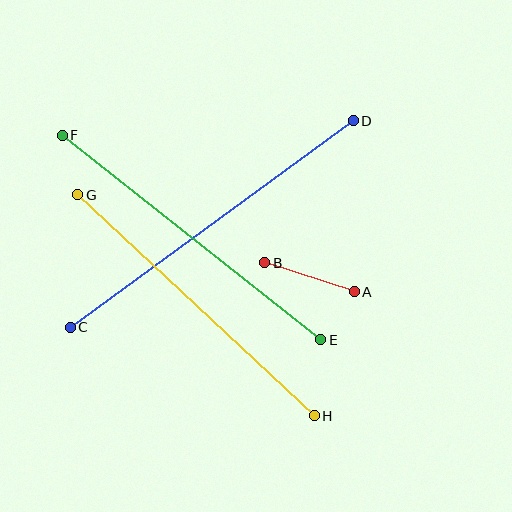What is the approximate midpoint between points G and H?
The midpoint is at approximately (196, 305) pixels.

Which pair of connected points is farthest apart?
Points C and D are farthest apart.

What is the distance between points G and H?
The distance is approximately 323 pixels.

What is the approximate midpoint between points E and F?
The midpoint is at approximately (191, 238) pixels.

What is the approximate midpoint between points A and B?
The midpoint is at approximately (309, 277) pixels.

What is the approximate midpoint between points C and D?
The midpoint is at approximately (212, 224) pixels.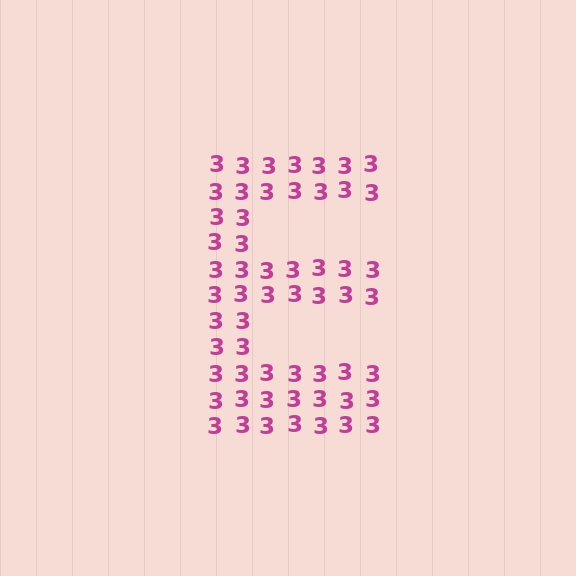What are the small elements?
The small elements are digit 3's.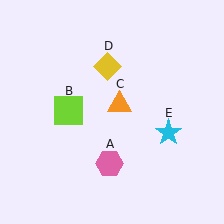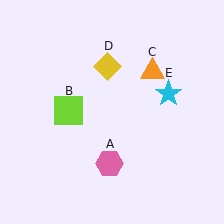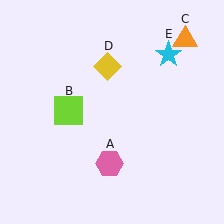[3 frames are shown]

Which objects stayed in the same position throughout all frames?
Pink hexagon (object A) and lime square (object B) and yellow diamond (object D) remained stationary.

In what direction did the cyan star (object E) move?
The cyan star (object E) moved up.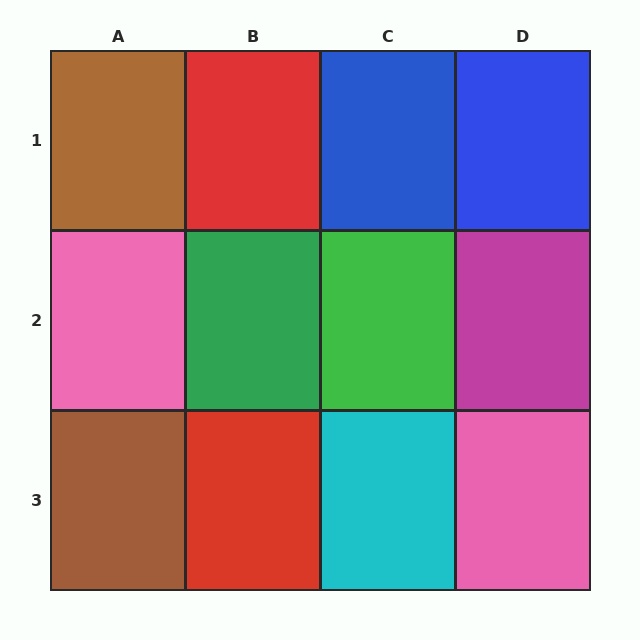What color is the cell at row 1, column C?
Blue.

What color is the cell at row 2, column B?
Green.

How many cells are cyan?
1 cell is cyan.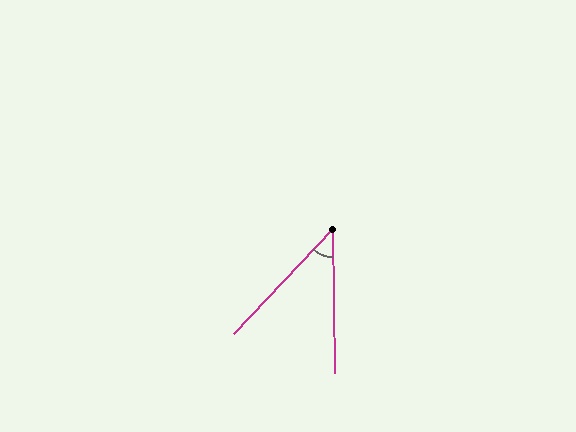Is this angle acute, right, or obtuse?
It is acute.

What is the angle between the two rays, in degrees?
Approximately 44 degrees.